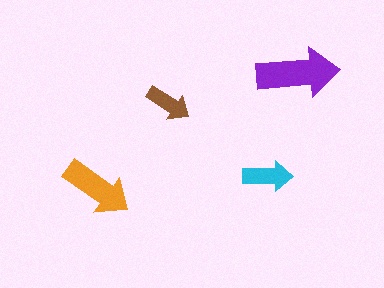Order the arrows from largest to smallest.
the purple one, the orange one, the cyan one, the brown one.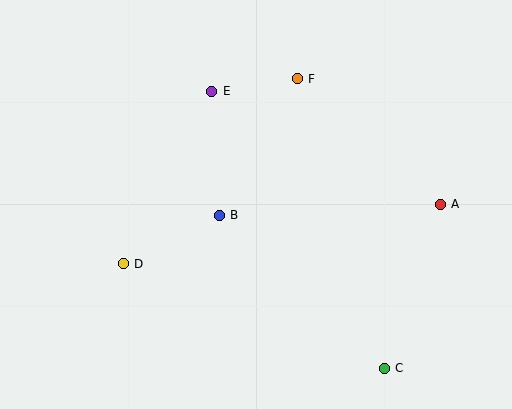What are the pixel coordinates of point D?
Point D is at (123, 264).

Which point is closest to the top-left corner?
Point E is closest to the top-left corner.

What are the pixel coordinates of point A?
Point A is at (440, 204).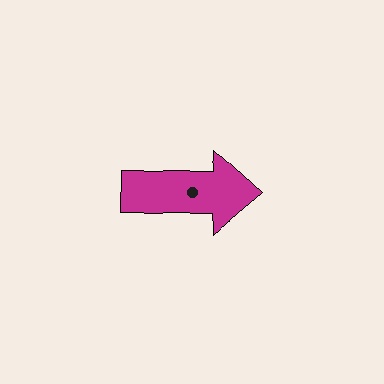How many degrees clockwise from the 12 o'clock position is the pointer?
Approximately 91 degrees.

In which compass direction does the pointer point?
East.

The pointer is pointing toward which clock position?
Roughly 3 o'clock.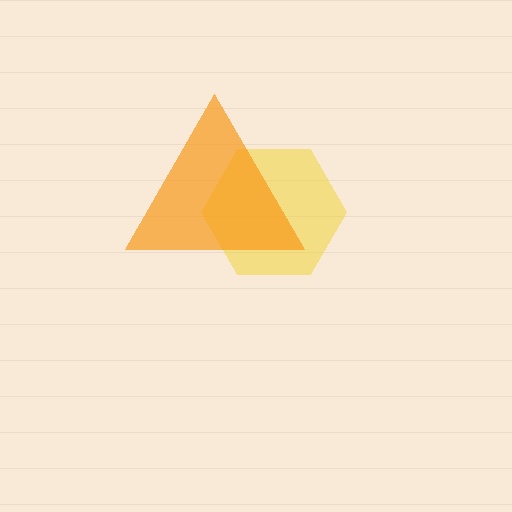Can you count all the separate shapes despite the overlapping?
Yes, there are 2 separate shapes.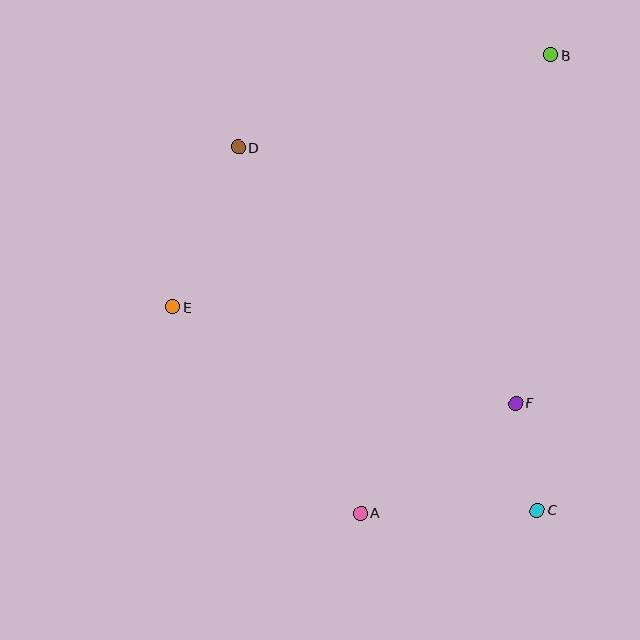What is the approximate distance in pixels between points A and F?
The distance between A and F is approximately 190 pixels.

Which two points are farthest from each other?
Points A and B are farthest from each other.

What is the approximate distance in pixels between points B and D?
The distance between B and D is approximately 326 pixels.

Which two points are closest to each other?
Points C and F are closest to each other.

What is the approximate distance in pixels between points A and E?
The distance between A and E is approximately 279 pixels.